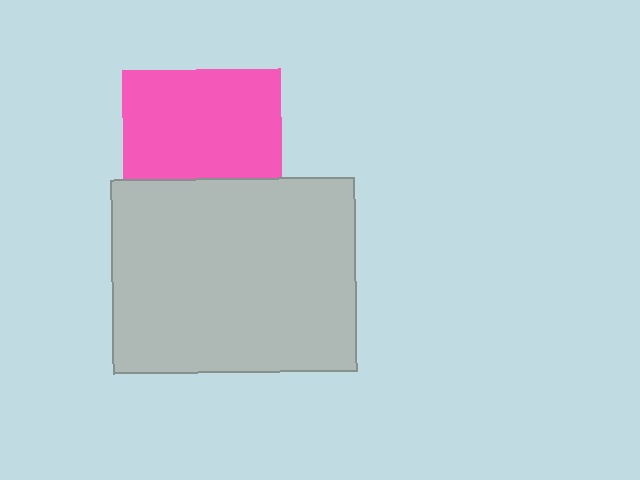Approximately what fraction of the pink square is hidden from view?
Roughly 31% of the pink square is hidden behind the light gray rectangle.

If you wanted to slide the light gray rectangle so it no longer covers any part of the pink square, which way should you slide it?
Slide it down — that is the most direct way to separate the two shapes.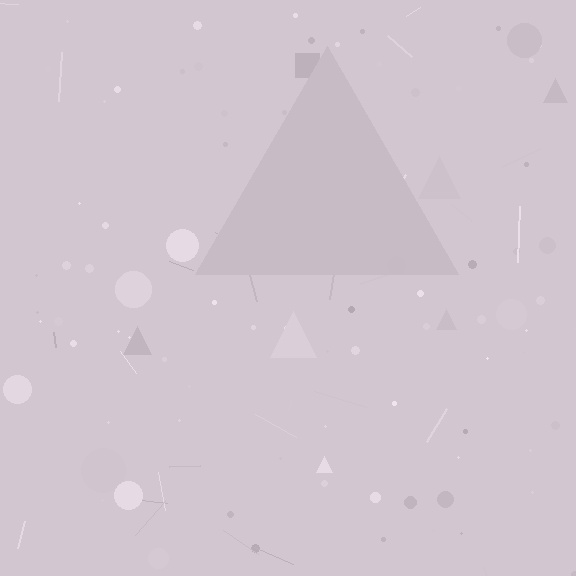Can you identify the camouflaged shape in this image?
The camouflaged shape is a triangle.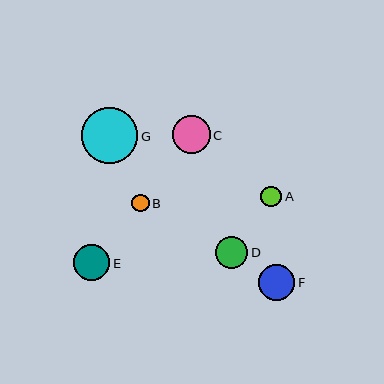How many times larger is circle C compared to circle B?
Circle C is approximately 2.1 times the size of circle B.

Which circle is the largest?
Circle G is the largest with a size of approximately 56 pixels.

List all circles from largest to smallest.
From largest to smallest: G, C, E, F, D, A, B.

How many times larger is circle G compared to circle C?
Circle G is approximately 1.5 times the size of circle C.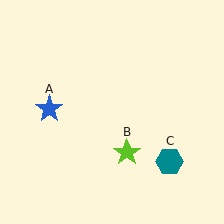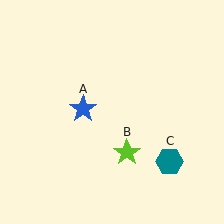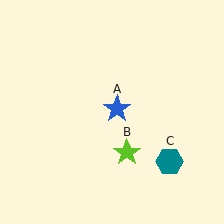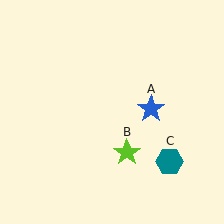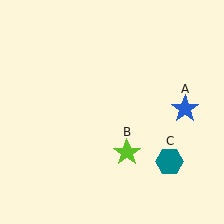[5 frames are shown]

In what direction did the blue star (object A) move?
The blue star (object A) moved right.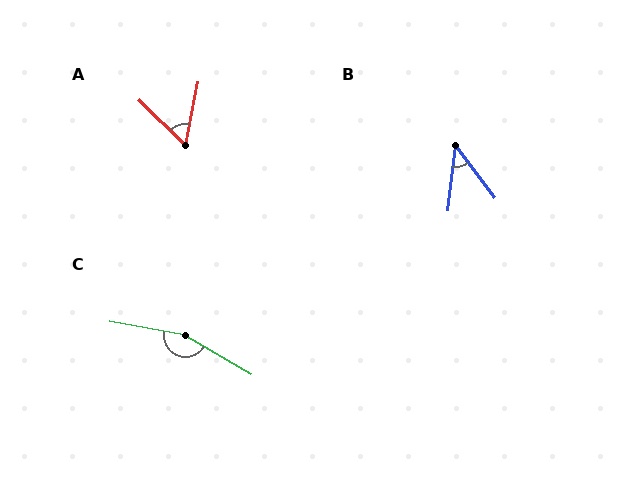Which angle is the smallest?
B, at approximately 43 degrees.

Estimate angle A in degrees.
Approximately 57 degrees.